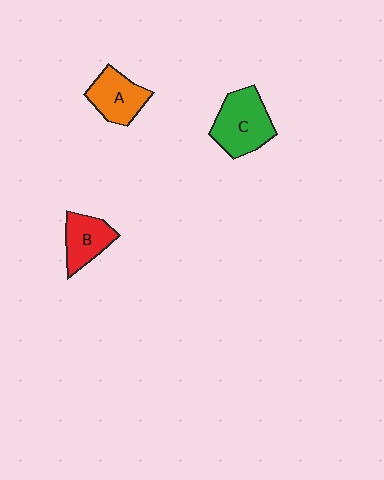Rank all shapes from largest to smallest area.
From largest to smallest: C (green), A (orange), B (red).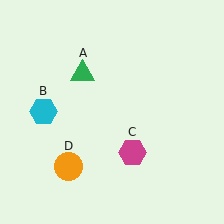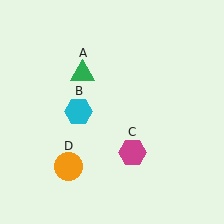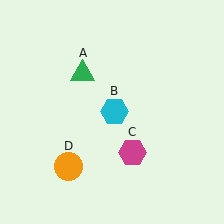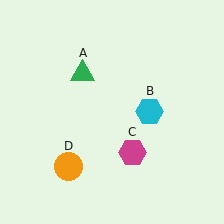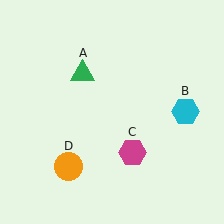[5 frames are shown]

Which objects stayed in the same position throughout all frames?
Green triangle (object A) and magenta hexagon (object C) and orange circle (object D) remained stationary.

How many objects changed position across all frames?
1 object changed position: cyan hexagon (object B).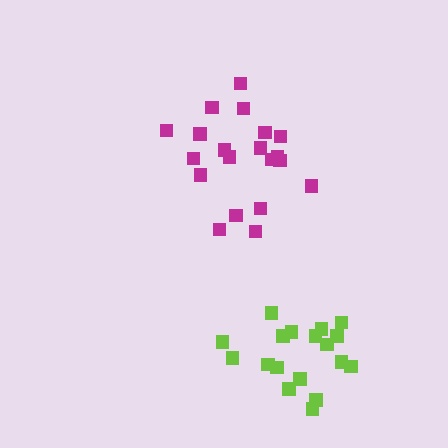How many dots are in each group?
Group 1: 20 dots, Group 2: 18 dots (38 total).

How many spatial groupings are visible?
There are 2 spatial groupings.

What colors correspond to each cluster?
The clusters are colored: magenta, lime.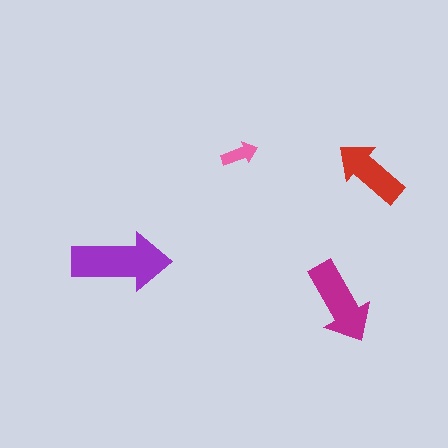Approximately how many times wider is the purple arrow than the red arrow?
About 1.5 times wider.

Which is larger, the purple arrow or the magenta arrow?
The purple one.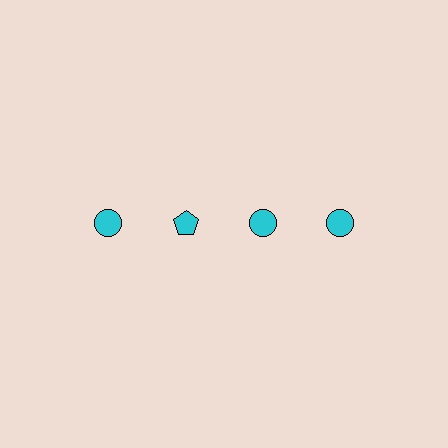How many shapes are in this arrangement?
There are 4 shapes arranged in a grid pattern.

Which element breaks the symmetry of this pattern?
The cyan pentagon in the top row, second from left column breaks the symmetry. All other shapes are cyan circles.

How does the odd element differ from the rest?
It has a different shape: pentagon instead of circle.